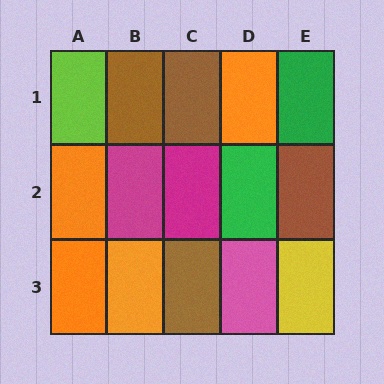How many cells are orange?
4 cells are orange.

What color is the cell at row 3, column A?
Orange.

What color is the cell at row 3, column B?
Orange.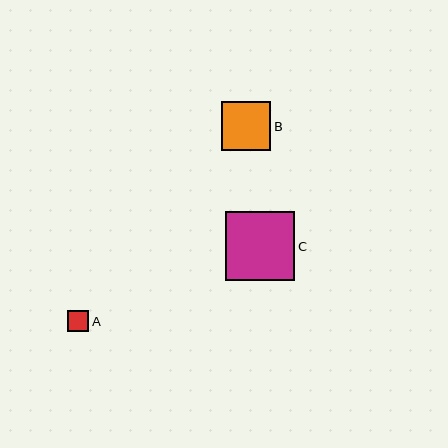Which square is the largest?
Square C is the largest with a size of approximately 69 pixels.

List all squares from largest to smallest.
From largest to smallest: C, B, A.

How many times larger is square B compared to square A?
Square B is approximately 2.3 times the size of square A.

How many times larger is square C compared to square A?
Square C is approximately 3.2 times the size of square A.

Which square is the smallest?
Square A is the smallest with a size of approximately 21 pixels.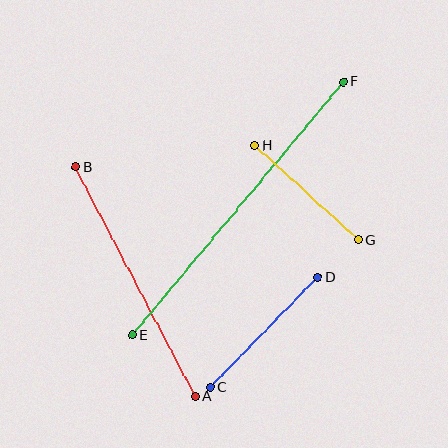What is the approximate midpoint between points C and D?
The midpoint is at approximately (264, 332) pixels.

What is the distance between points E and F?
The distance is approximately 329 pixels.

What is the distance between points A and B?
The distance is approximately 258 pixels.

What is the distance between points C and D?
The distance is approximately 154 pixels.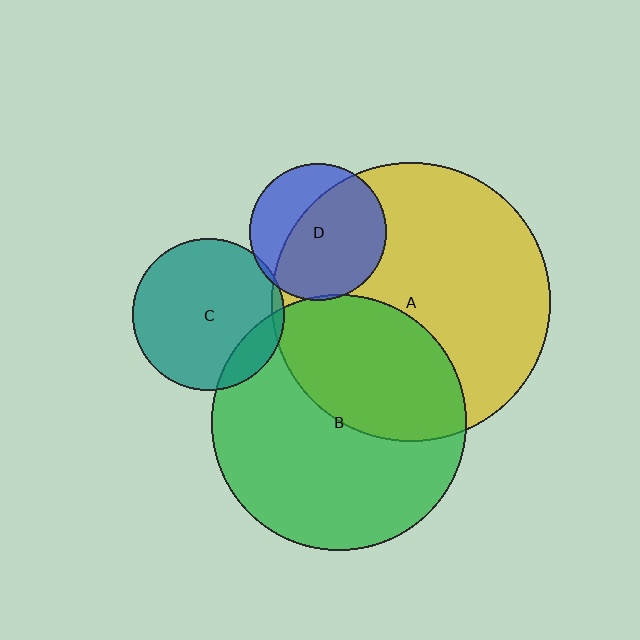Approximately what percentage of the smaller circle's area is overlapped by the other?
Approximately 5%.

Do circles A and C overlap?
Yes.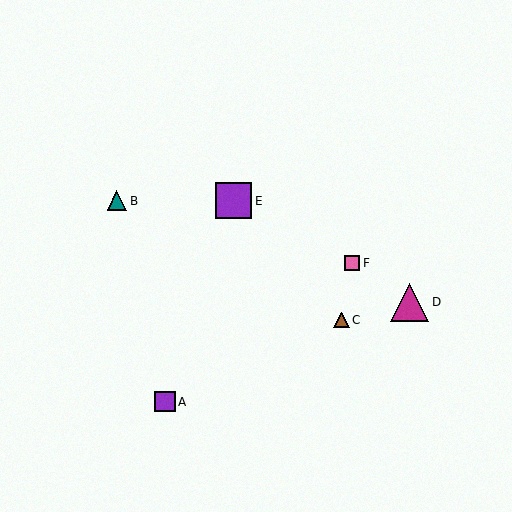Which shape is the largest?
The magenta triangle (labeled D) is the largest.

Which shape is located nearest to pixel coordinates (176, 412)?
The purple square (labeled A) at (165, 402) is nearest to that location.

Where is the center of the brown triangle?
The center of the brown triangle is at (342, 320).